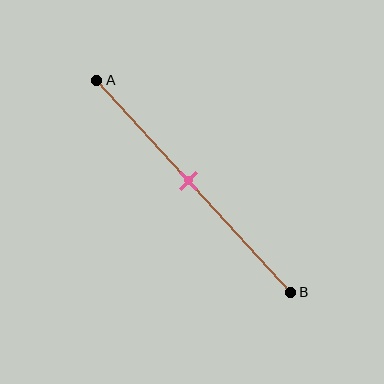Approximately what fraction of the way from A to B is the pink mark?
The pink mark is approximately 45% of the way from A to B.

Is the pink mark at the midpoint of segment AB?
Yes, the mark is approximately at the midpoint.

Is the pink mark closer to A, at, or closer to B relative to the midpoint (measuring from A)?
The pink mark is approximately at the midpoint of segment AB.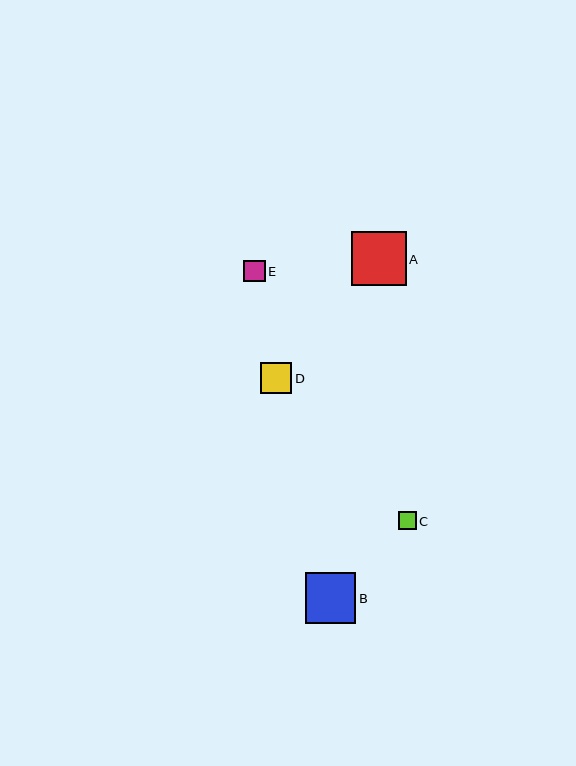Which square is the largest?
Square A is the largest with a size of approximately 54 pixels.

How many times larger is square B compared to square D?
Square B is approximately 1.6 times the size of square D.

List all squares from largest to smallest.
From largest to smallest: A, B, D, E, C.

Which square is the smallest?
Square C is the smallest with a size of approximately 18 pixels.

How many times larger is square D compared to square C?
Square D is approximately 1.8 times the size of square C.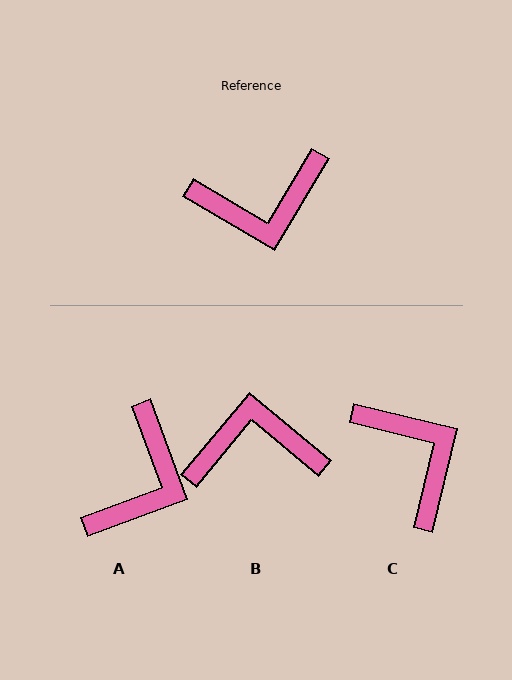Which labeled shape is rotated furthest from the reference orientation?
B, about 171 degrees away.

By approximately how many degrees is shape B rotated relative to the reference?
Approximately 171 degrees counter-clockwise.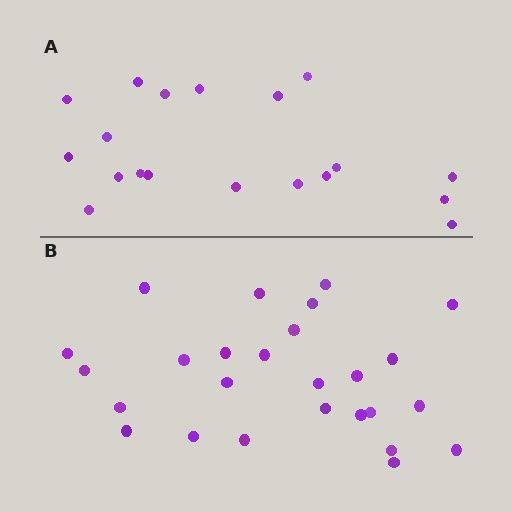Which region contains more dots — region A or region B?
Region B (the bottom region) has more dots.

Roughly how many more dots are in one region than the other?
Region B has roughly 8 or so more dots than region A.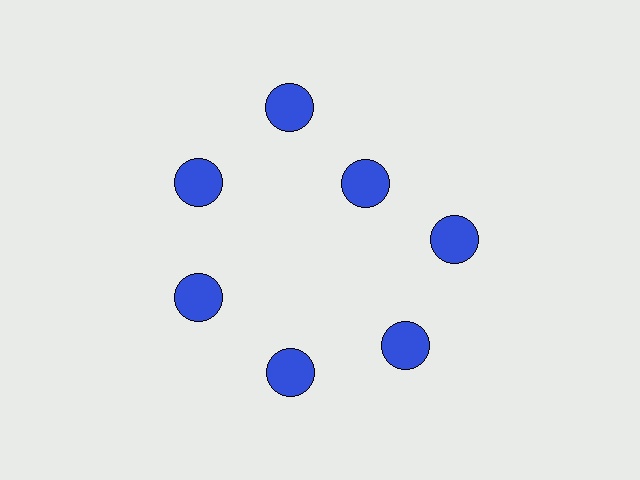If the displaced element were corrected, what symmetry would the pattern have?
It would have 7-fold rotational symmetry — the pattern would map onto itself every 51 degrees.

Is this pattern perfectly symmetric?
No. The 7 blue circles are arranged in a ring, but one element near the 1 o'clock position is pulled inward toward the center, breaking the 7-fold rotational symmetry.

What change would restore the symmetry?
The symmetry would be restored by moving it outward, back onto the ring so that all 7 circles sit at equal angles and equal distance from the center.